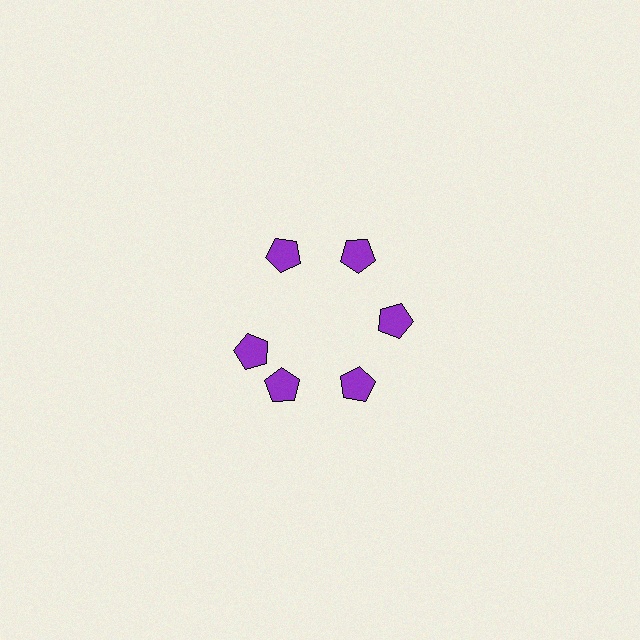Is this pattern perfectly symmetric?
No. The 6 purple pentagons are arranged in a ring, but one element near the 9 o'clock position is rotated out of alignment along the ring, breaking the 6-fold rotational symmetry.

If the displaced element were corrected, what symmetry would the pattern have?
It would have 6-fold rotational symmetry — the pattern would map onto itself every 60 degrees.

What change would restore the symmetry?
The symmetry would be restored by rotating it back into even spacing with its neighbors so that all 6 pentagons sit at equal angles and equal distance from the center.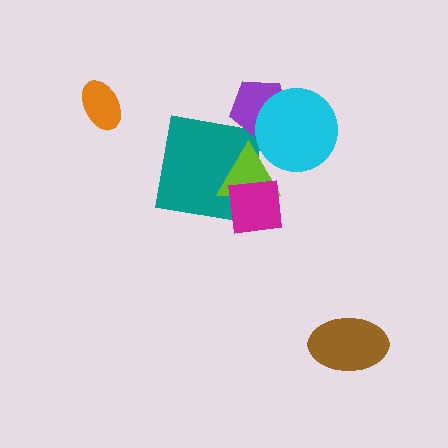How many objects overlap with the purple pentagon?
1 object overlaps with the purple pentagon.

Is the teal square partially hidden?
Yes, it is partially covered by another shape.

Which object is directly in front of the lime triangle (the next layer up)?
The cyan circle is directly in front of the lime triangle.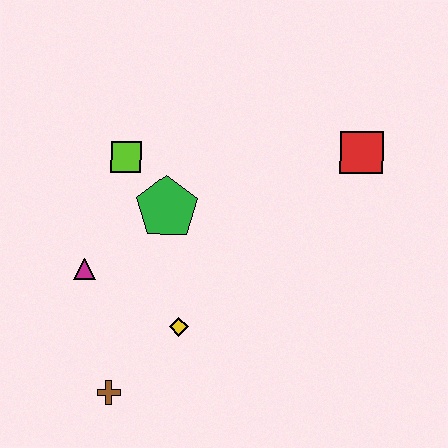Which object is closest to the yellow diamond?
The brown cross is closest to the yellow diamond.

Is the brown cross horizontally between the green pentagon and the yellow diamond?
No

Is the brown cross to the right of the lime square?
No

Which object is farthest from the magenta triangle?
The red square is farthest from the magenta triangle.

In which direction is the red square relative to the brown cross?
The red square is to the right of the brown cross.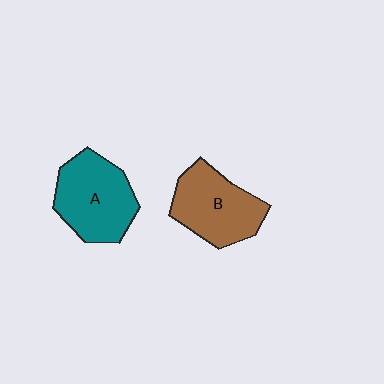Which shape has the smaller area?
Shape B (brown).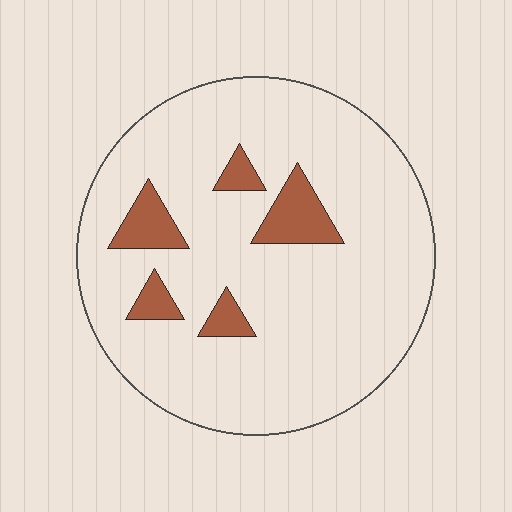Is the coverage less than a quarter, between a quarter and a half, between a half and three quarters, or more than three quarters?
Less than a quarter.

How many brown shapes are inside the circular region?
5.